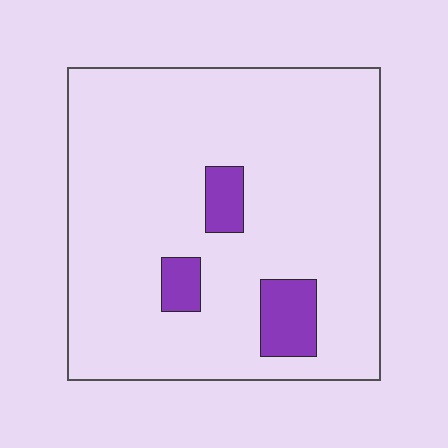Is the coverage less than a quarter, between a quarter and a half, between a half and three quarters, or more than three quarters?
Less than a quarter.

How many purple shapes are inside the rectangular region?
3.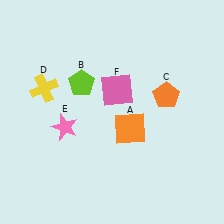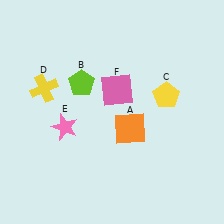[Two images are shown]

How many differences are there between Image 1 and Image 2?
There is 1 difference between the two images.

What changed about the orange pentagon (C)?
In Image 1, C is orange. In Image 2, it changed to yellow.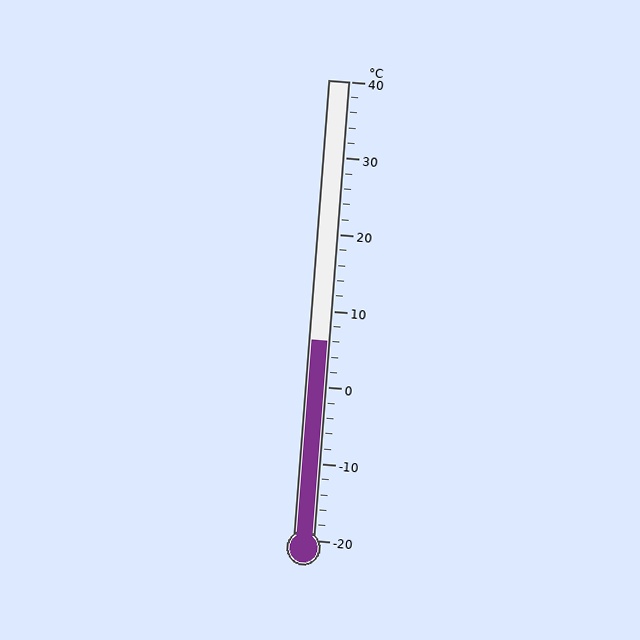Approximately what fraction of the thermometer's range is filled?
The thermometer is filled to approximately 45% of its range.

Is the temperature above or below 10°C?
The temperature is below 10°C.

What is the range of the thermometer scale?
The thermometer scale ranges from -20°C to 40°C.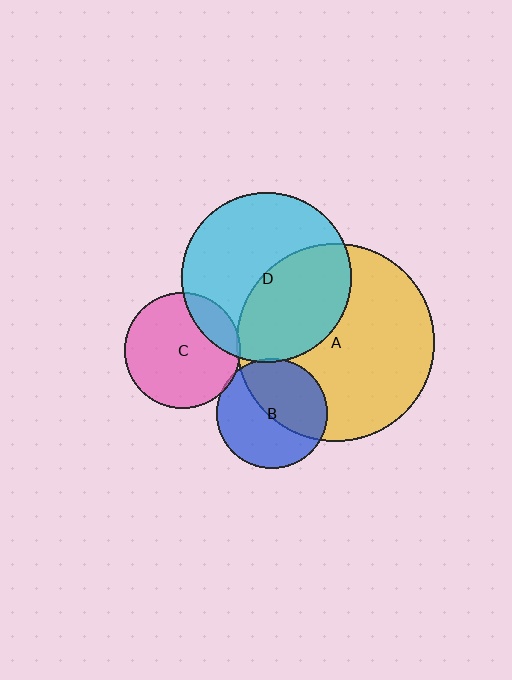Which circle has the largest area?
Circle A (yellow).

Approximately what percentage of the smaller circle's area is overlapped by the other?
Approximately 5%.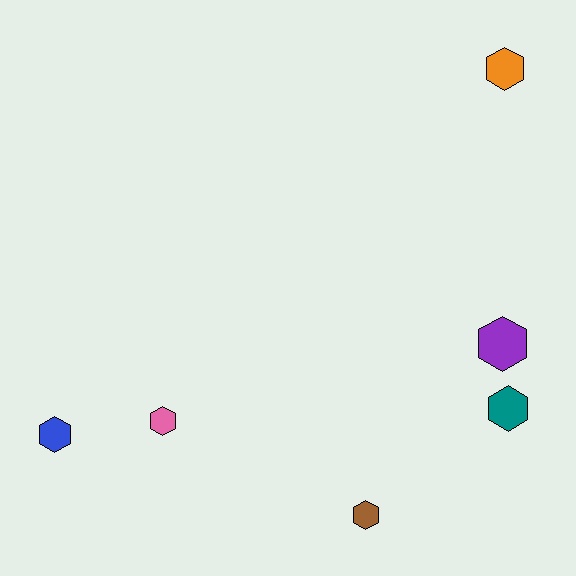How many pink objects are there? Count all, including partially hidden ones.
There is 1 pink object.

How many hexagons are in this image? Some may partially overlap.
There are 6 hexagons.